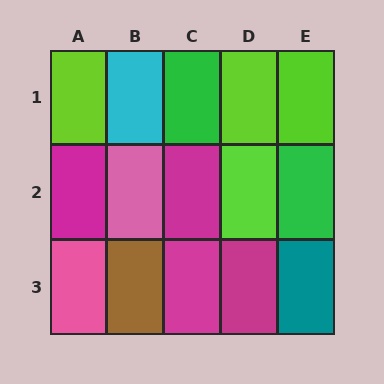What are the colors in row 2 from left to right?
Magenta, pink, magenta, lime, green.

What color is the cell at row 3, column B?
Brown.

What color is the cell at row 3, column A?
Pink.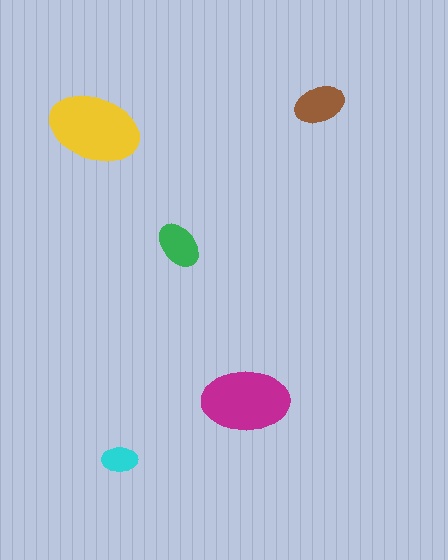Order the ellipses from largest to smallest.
the yellow one, the magenta one, the brown one, the green one, the cyan one.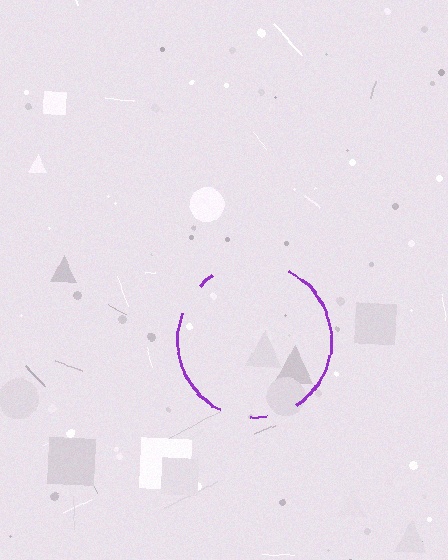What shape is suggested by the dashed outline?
The dashed outline suggests a circle.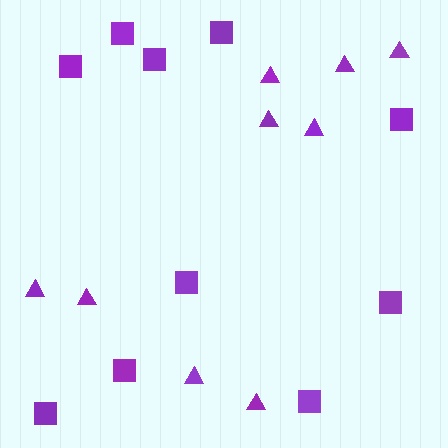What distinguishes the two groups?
There are 2 groups: one group of triangles (9) and one group of squares (10).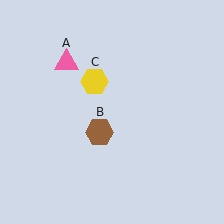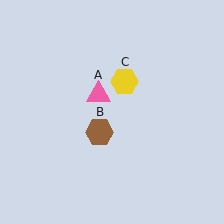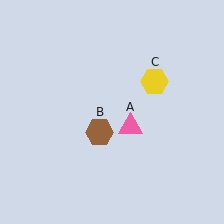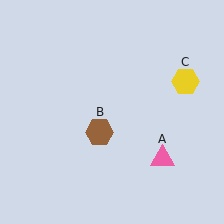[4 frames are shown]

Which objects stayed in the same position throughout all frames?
Brown hexagon (object B) remained stationary.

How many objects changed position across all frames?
2 objects changed position: pink triangle (object A), yellow hexagon (object C).